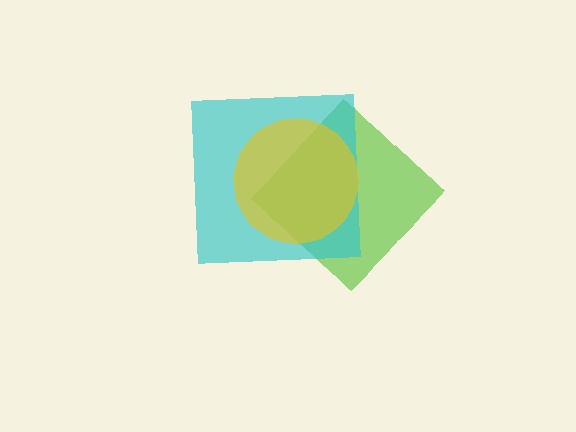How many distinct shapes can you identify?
There are 3 distinct shapes: a lime diamond, a cyan square, a yellow circle.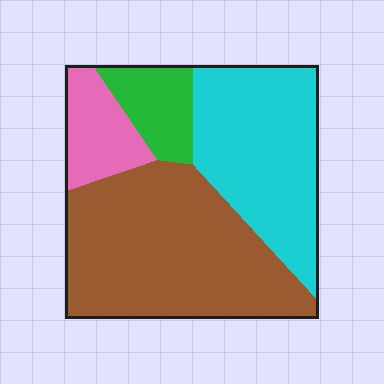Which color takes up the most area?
Brown, at roughly 45%.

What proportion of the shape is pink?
Pink covers 11% of the shape.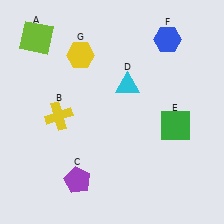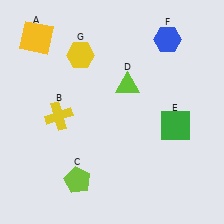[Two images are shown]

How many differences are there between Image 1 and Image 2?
There are 3 differences between the two images.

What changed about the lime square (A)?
In Image 1, A is lime. In Image 2, it changed to yellow.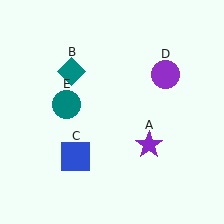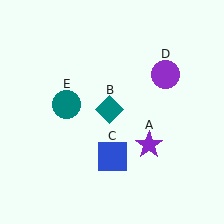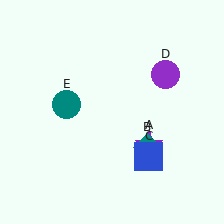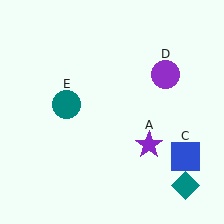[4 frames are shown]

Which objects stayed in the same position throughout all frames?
Purple star (object A) and purple circle (object D) and teal circle (object E) remained stationary.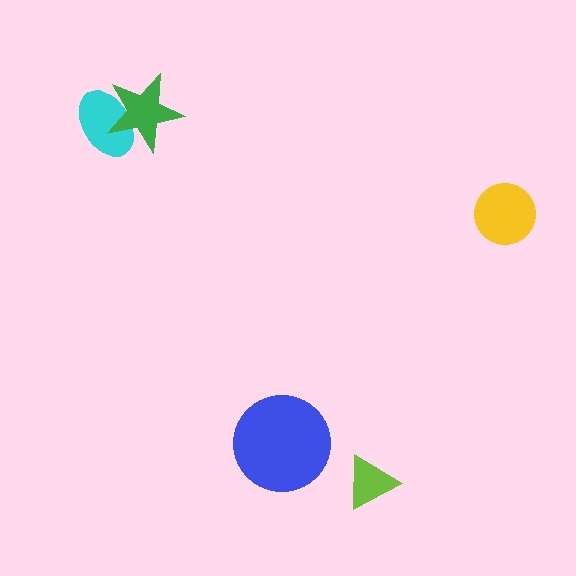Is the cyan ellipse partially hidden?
Yes, it is partially covered by another shape.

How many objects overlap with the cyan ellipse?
1 object overlaps with the cyan ellipse.